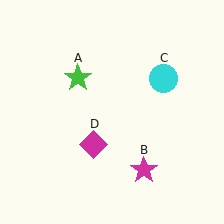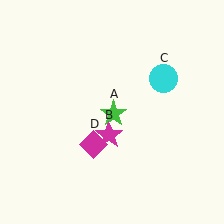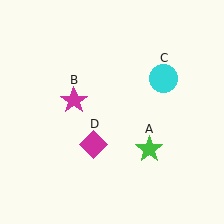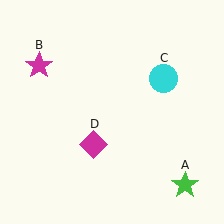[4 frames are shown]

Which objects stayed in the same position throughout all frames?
Cyan circle (object C) and magenta diamond (object D) remained stationary.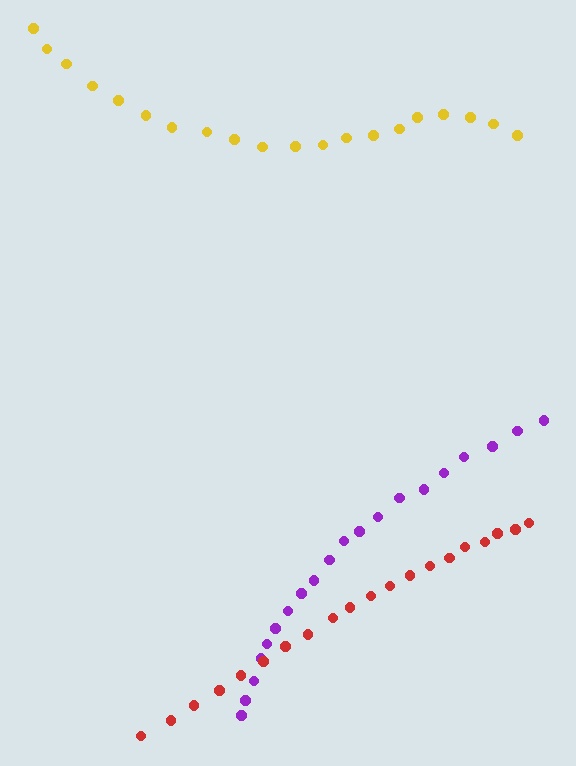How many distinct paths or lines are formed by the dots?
There are 3 distinct paths.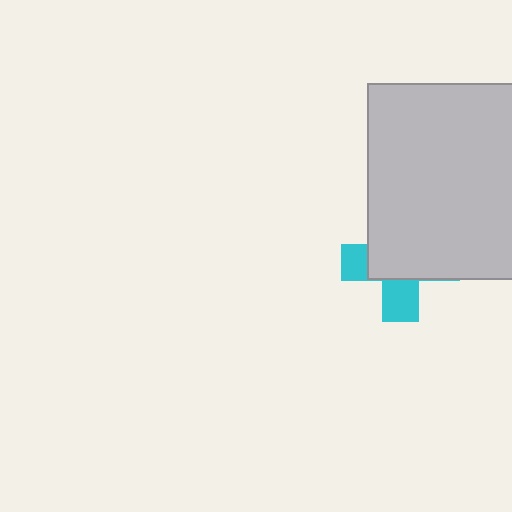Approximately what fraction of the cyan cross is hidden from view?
Roughly 64% of the cyan cross is hidden behind the light gray square.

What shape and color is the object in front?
The object in front is a light gray square.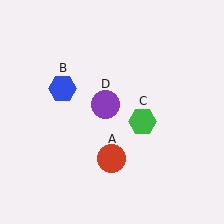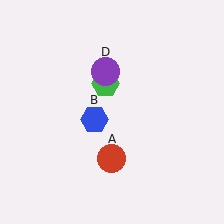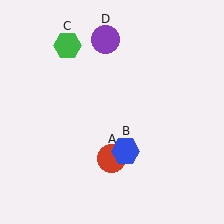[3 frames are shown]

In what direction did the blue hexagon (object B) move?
The blue hexagon (object B) moved down and to the right.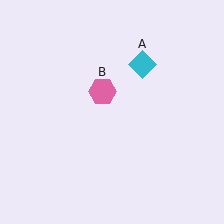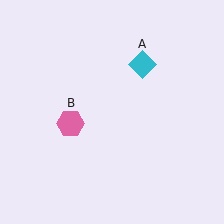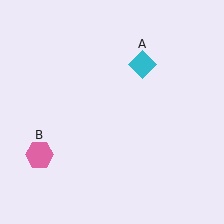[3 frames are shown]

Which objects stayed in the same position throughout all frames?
Cyan diamond (object A) remained stationary.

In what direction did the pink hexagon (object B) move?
The pink hexagon (object B) moved down and to the left.